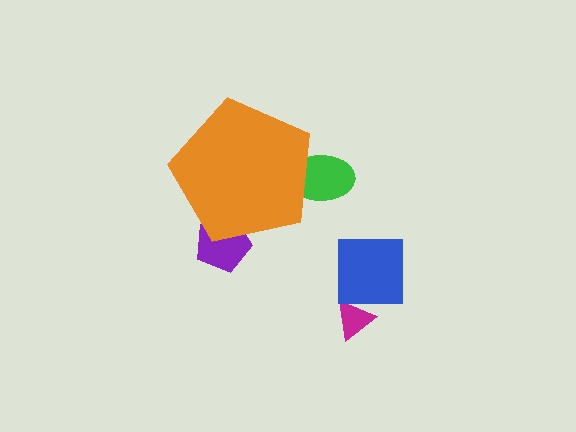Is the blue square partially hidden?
No, the blue square is fully visible.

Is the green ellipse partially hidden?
Yes, the green ellipse is partially hidden behind the orange pentagon.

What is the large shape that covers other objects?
An orange pentagon.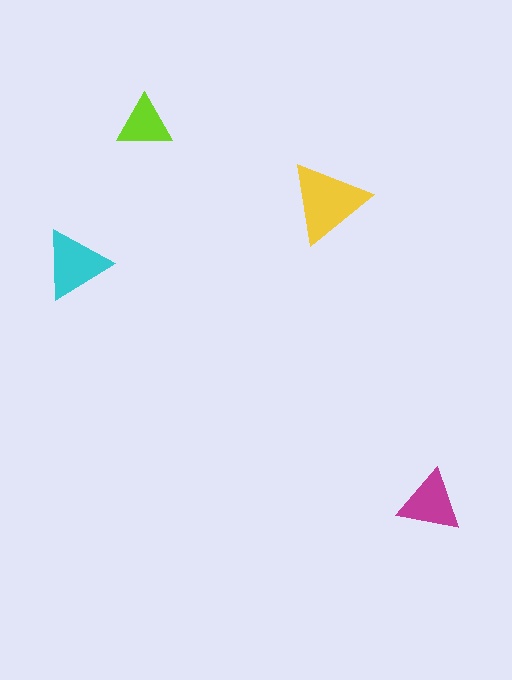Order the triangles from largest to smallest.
the yellow one, the cyan one, the magenta one, the lime one.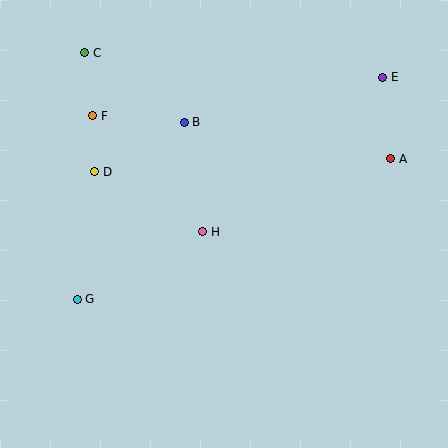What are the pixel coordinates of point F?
Point F is at (93, 116).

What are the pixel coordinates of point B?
Point B is at (184, 122).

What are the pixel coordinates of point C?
Point C is at (85, 53).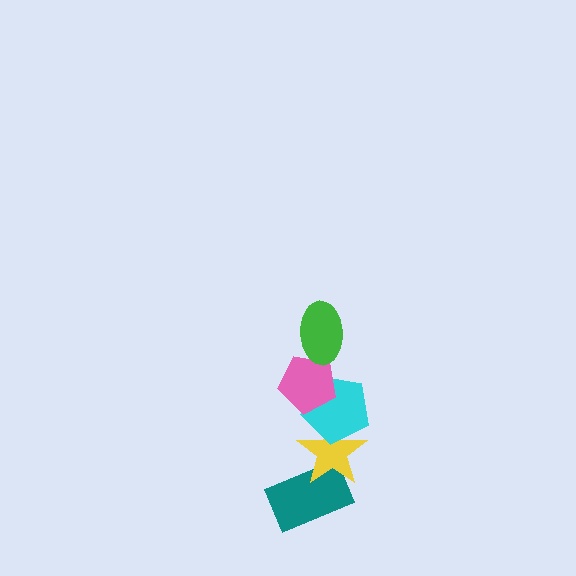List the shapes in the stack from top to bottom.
From top to bottom: the green ellipse, the pink pentagon, the cyan pentagon, the yellow star, the teal rectangle.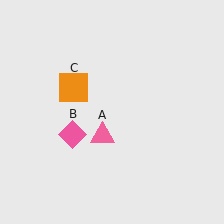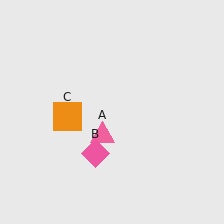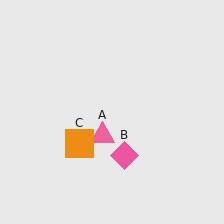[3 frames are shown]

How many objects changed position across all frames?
2 objects changed position: pink diamond (object B), orange square (object C).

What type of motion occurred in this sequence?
The pink diamond (object B), orange square (object C) rotated counterclockwise around the center of the scene.